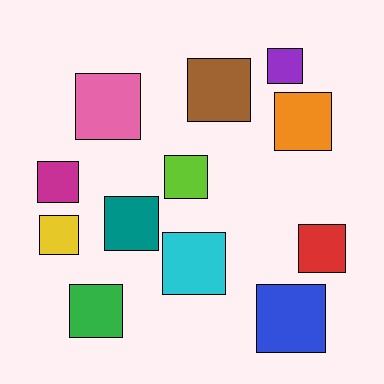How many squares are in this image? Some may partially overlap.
There are 12 squares.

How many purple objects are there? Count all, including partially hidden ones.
There is 1 purple object.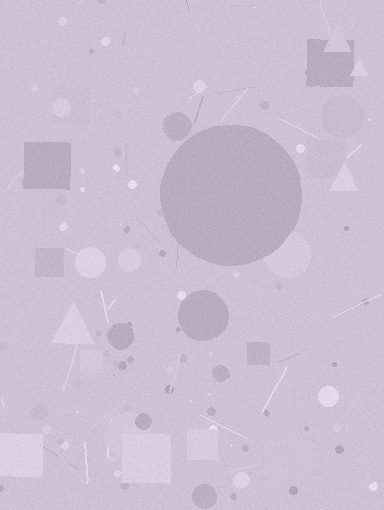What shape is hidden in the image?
A circle is hidden in the image.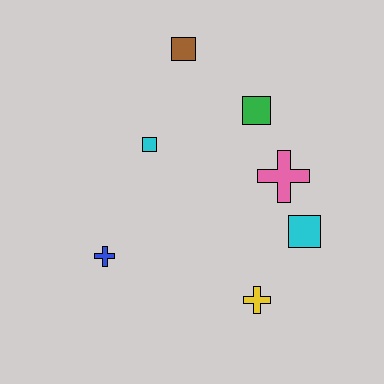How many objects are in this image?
There are 7 objects.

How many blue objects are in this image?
There is 1 blue object.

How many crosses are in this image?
There are 3 crosses.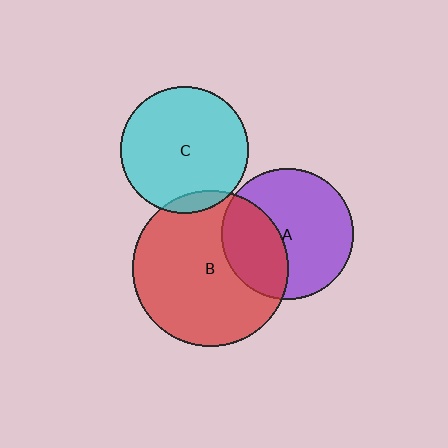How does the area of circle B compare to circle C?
Approximately 1.5 times.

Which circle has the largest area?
Circle B (red).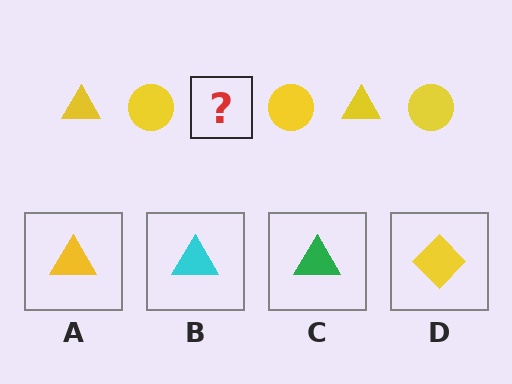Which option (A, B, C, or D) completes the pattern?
A.